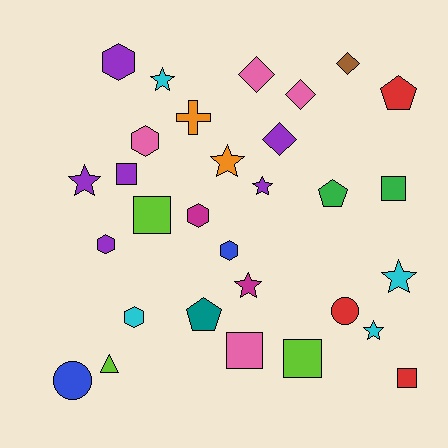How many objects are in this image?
There are 30 objects.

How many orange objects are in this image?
There are 2 orange objects.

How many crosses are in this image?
There is 1 cross.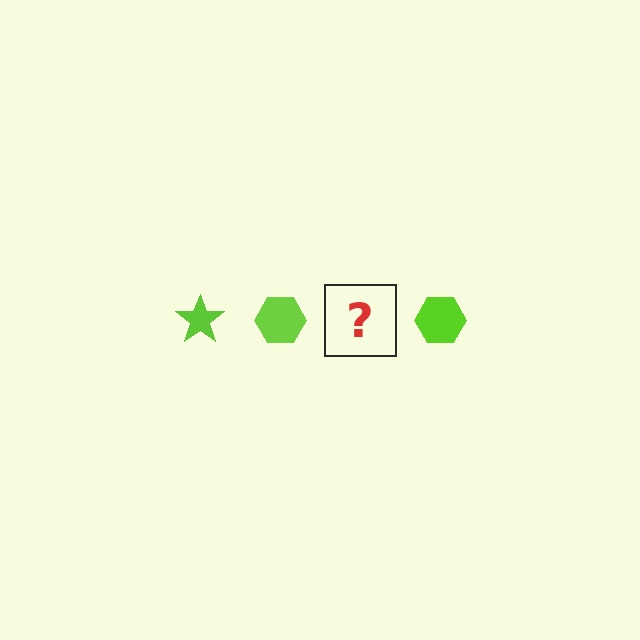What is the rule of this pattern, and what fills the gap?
The rule is that the pattern cycles through star, hexagon shapes in lime. The gap should be filled with a lime star.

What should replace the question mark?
The question mark should be replaced with a lime star.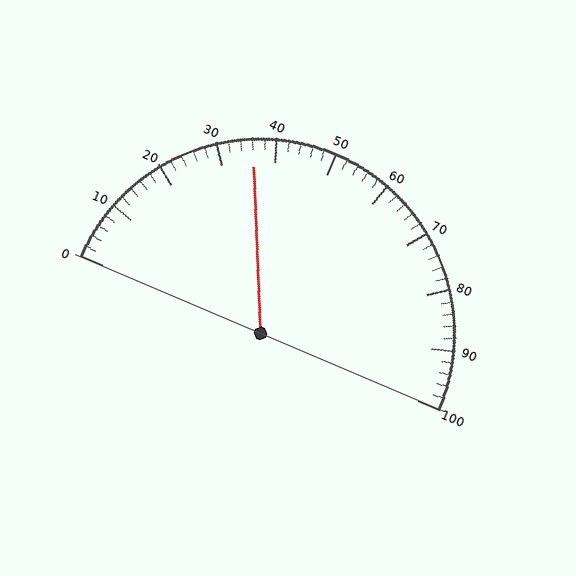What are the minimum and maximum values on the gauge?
The gauge ranges from 0 to 100.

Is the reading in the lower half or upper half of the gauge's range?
The reading is in the lower half of the range (0 to 100).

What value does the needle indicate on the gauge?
The needle indicates approximately 36.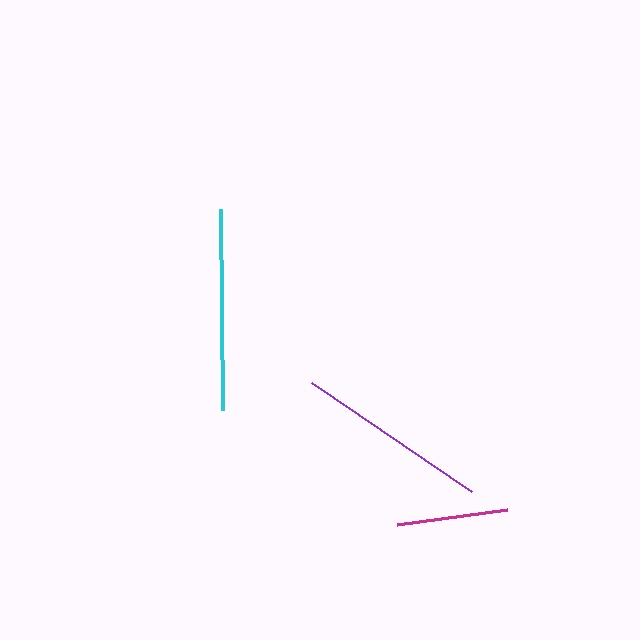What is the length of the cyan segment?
The cyan segment is approximately 201 pixels long.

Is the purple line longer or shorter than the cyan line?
The cyan line is longer than the purple line.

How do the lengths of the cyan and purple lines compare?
The cyan and purple lines are approximately the same length.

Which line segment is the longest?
The cyan line is the longest at approximately 201 pixels.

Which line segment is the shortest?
The magenta line is the shortest at approximately 111 pixels.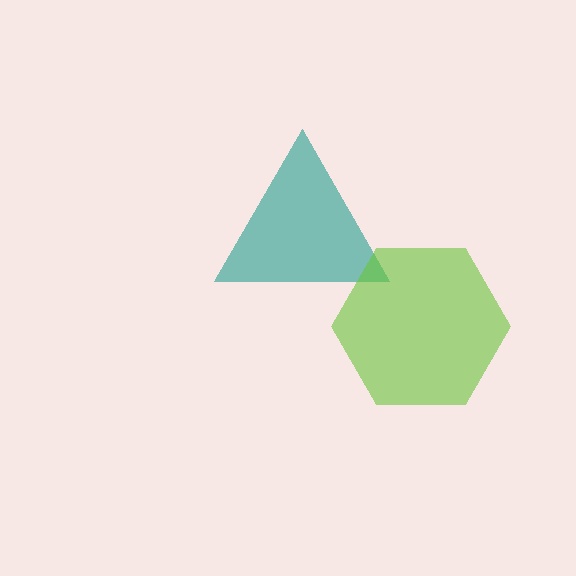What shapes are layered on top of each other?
The layered shapes are: a teal triangle, a lime hexagon.